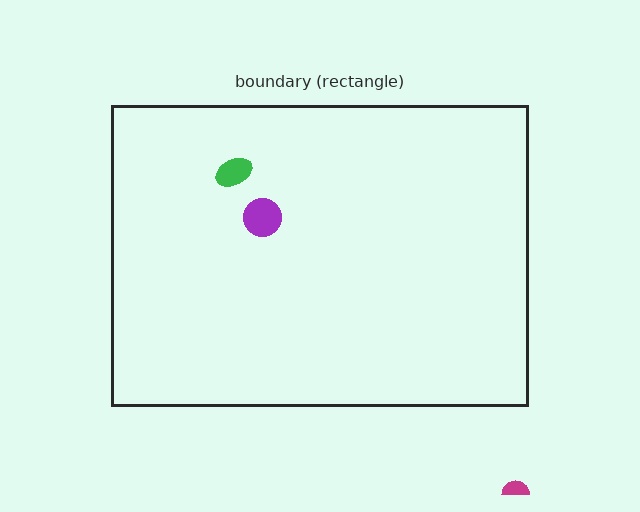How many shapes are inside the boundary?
2 inside, 1 outside.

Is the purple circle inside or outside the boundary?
Inside.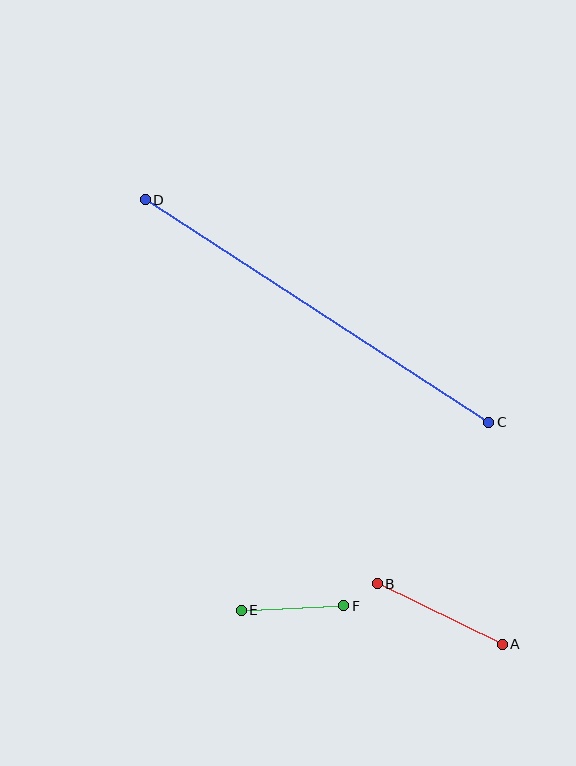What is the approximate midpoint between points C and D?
The midpoint is at approximately (317, 311) pixels.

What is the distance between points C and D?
The distance is approximately 409 pixels.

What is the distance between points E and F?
The distance is approximately 102 pixels.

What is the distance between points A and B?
The distance is approximately 139 pixels.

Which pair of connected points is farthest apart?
Points C and D are farthest apart.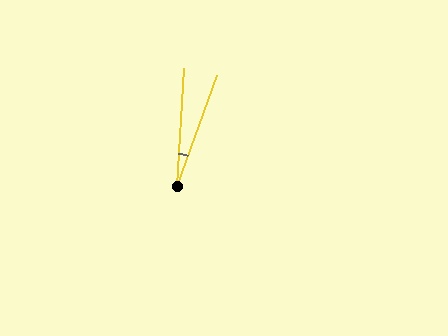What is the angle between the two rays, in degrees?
Approximately 17 degrees.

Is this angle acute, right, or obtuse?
It is acute.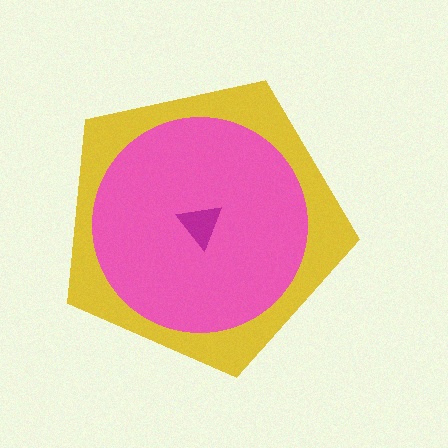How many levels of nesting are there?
3.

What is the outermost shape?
The yellow pentagon.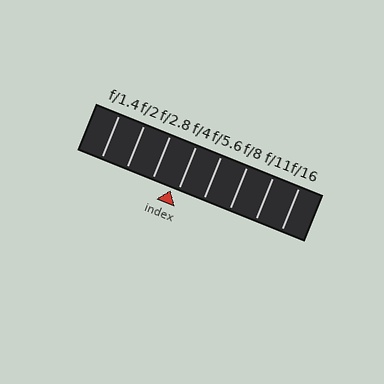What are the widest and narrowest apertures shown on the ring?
The widest aperture shown is f/1.4 and the narrowest is f/16.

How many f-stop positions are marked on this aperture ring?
There are 8 f-stop positions marked.